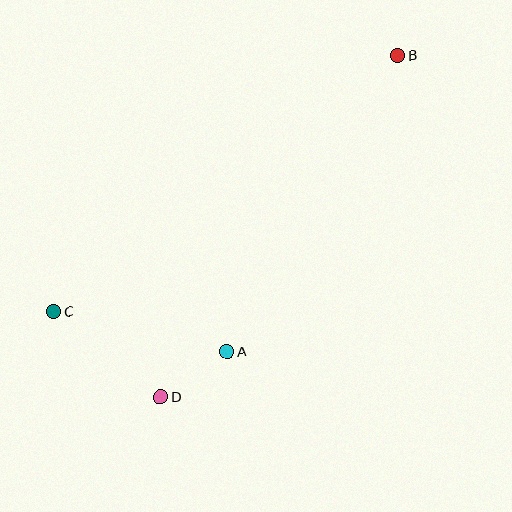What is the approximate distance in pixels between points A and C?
The distance between A and C is approximately 178 pixels.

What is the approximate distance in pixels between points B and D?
The distance between B and D is approximately 416 pixels.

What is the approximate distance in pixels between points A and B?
The distance between A and B is approximately 342 pixels.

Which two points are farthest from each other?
Points B and C are farthest from each other.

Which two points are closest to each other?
Points A and D are closest to each other.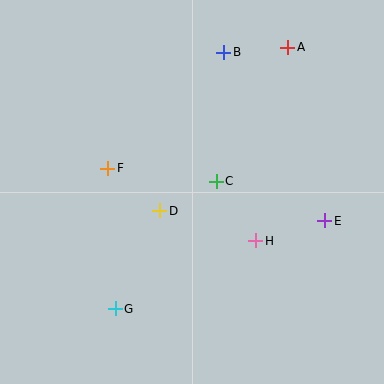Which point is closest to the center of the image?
Point C at (216, 181) is closest to the center.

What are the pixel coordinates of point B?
Point B is at (224, 52).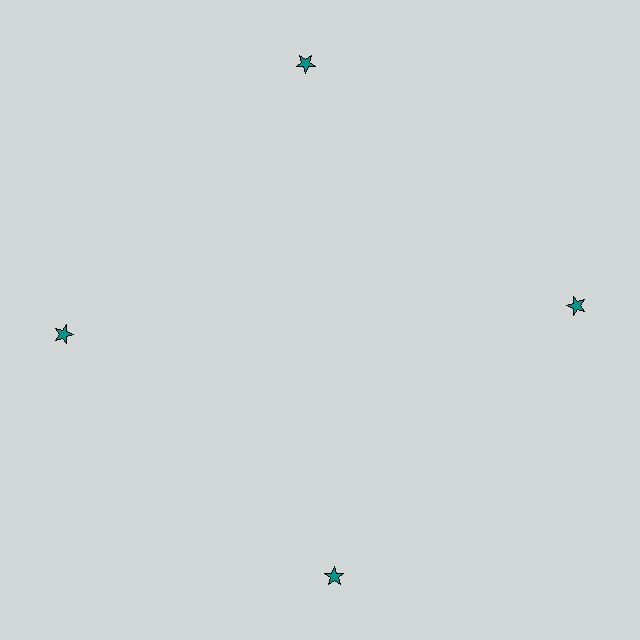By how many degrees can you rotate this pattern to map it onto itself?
The pattern maps onto itself every 90 degrees of rotation.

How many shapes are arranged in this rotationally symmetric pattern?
There are 4 shapes, arranged in 4 groups of 1.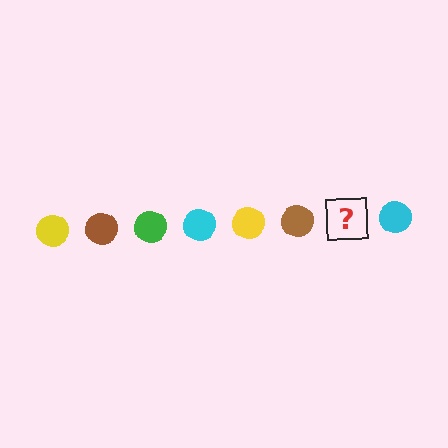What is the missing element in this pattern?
The missing element is a green circle.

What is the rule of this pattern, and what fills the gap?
The rule is that the pattern cycles through yellow, brown, green, cyan circles. The gap should be filled with a green circle.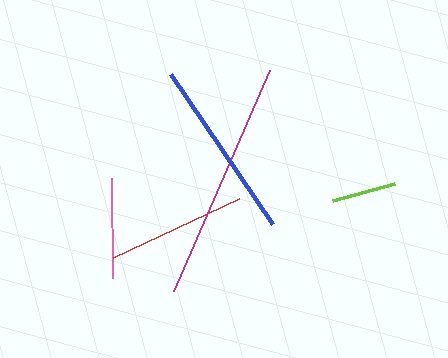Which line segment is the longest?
The magenta line is the longest at approximately 241 pixels.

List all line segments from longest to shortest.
From longest to shortest: magenta, blue, red, pink, lime.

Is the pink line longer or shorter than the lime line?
The pink line is longer than the lime line.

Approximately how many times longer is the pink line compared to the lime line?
The pink line is approximately 1.5 times the length of the lime line.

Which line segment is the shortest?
The lime line is the shortest at approximately 65 pixels.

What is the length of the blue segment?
The blue segment is approximately 181 pixels long.